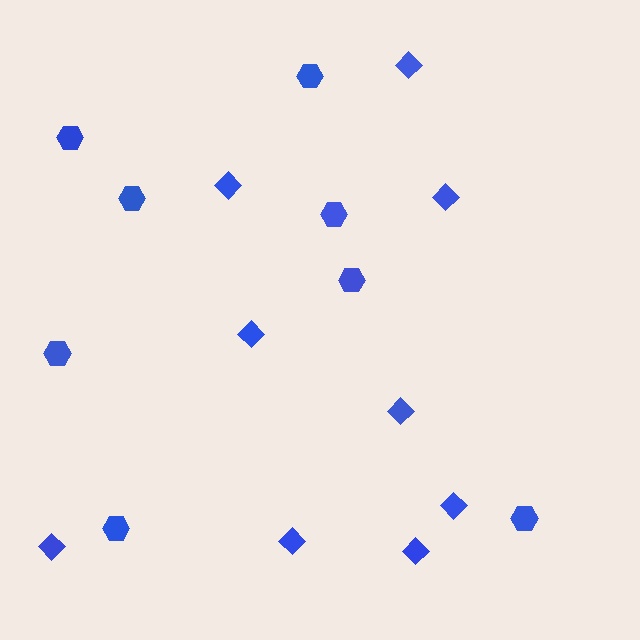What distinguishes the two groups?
There are 2 groups: one group of hexagons (8) and one group of diamonds (9).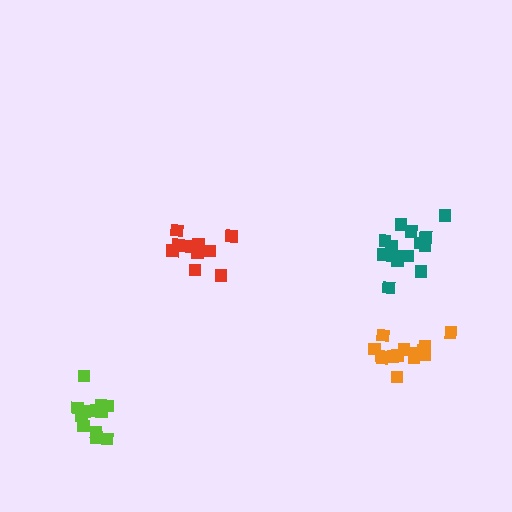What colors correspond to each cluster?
The clusters are colored: red, orange, teal, lime.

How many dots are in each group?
Group 1: 10 dots, Group 2: 14 dots, Group 3: 14 dots, Group 4: 12 dots (50 total).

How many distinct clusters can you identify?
There are 4 distinct clusters.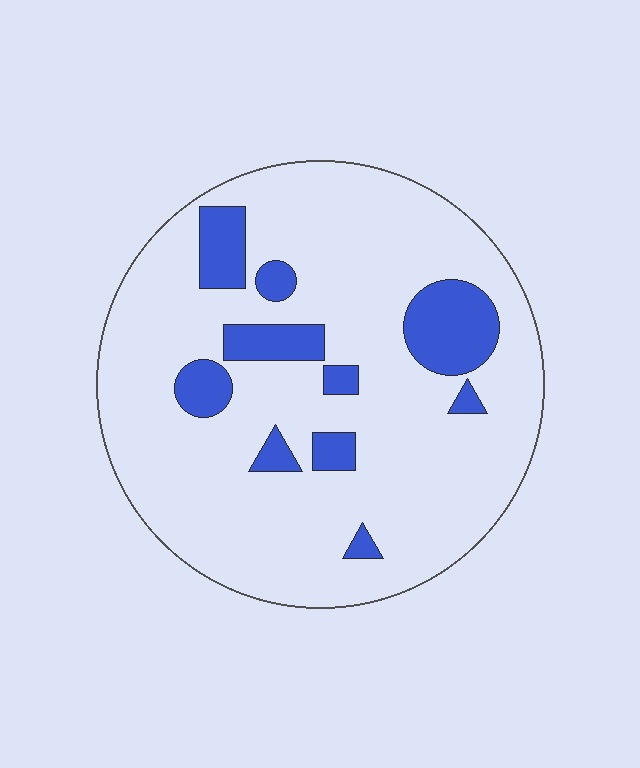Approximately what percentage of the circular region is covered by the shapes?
Approximately 15%.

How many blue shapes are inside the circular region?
10.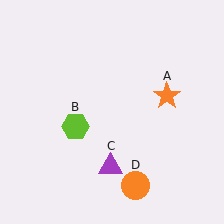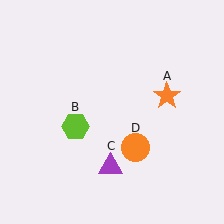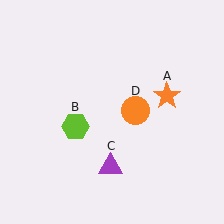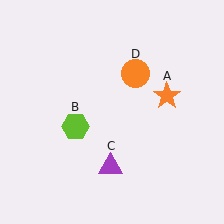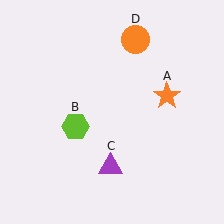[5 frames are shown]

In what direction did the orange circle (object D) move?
The orange circle (object D) moved up.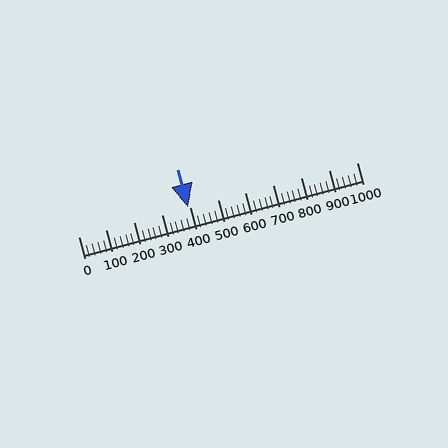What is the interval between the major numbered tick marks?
The major tick marks are spaced 100 units apart.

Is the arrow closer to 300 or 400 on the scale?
The arrow is closer to 400.